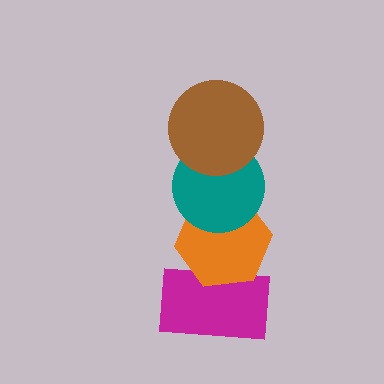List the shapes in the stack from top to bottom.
From top to bottom: the brown circle, the teal circle, the orange hexagon, the magenta rectangle.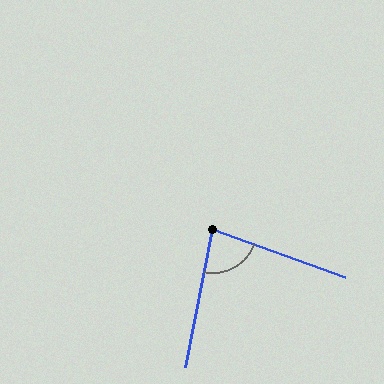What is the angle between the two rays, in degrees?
Approximately 81 degrees.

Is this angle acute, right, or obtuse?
It is acute.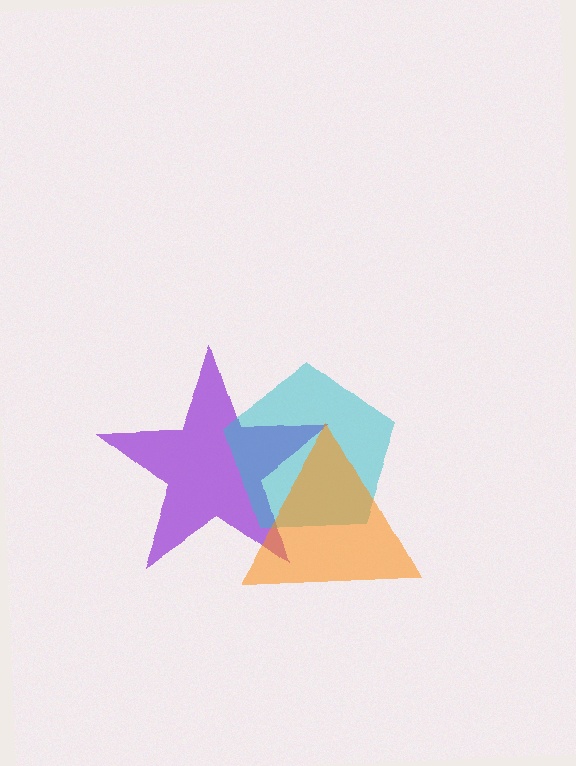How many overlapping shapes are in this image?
There are 3 overlapping shapes in the image.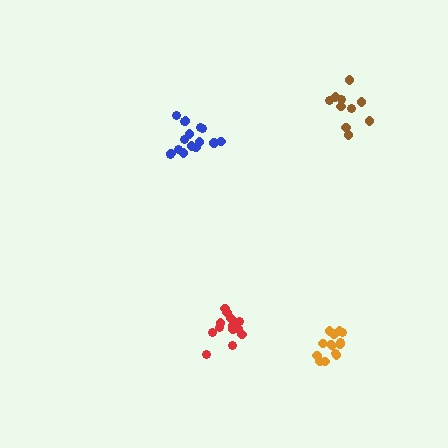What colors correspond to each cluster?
The clusters are colored: brown, red, blue, orange.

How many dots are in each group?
Group 1: 10 dots, Group 2: 14 dots, Group 3: 16 dots, Group 4: 14 dots (54 total).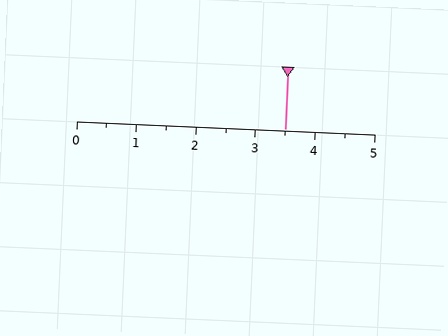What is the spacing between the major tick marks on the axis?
The major ticks are spaced 1 apart.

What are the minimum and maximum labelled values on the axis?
The axis runs from 0 to 5.